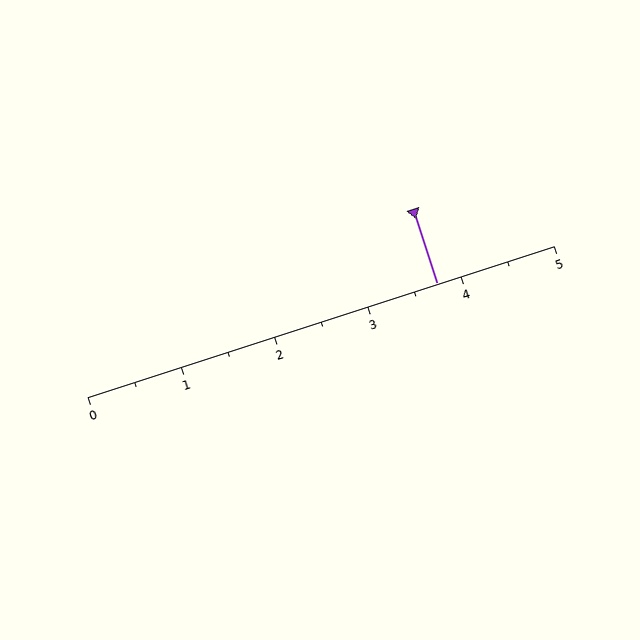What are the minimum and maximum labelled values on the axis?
The axis runs from 0 to 5.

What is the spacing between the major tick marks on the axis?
The major ticks are spaced 1 apart.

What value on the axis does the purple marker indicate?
The marker indicates approximately 3.8.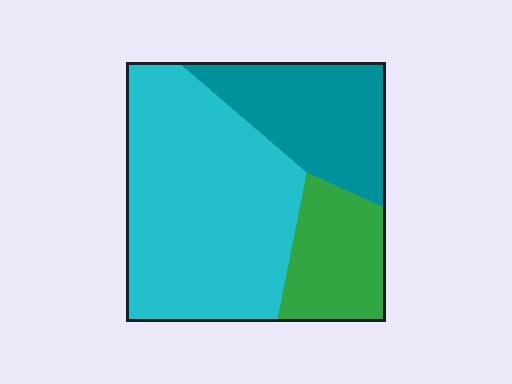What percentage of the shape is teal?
Teal takes up about one quarter (1/4) of the shape.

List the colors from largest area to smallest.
From largest to smallest: cyan, teal, green.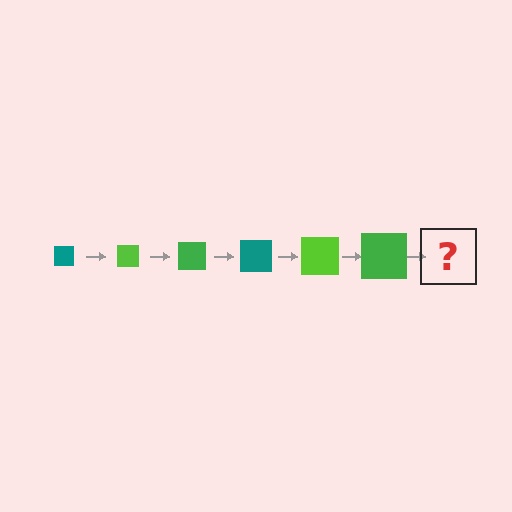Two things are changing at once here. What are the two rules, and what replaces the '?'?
The two rules are that the square grows larger each step and the color cycles through teal, lime, and green. The '?' should be a teal square, larger than the previous one.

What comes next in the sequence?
The next element should be a teal square, larger than the previous one.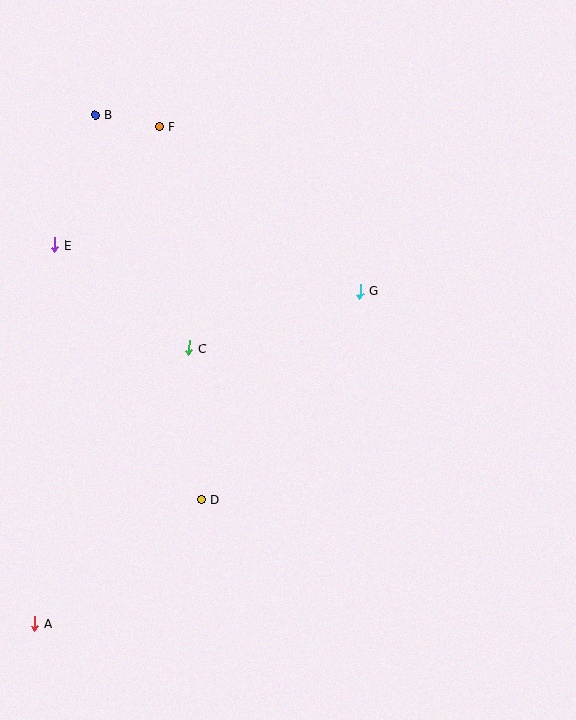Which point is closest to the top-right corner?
Point G is closest to the top-right corner.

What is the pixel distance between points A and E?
The distance between A and E is 379 pixels.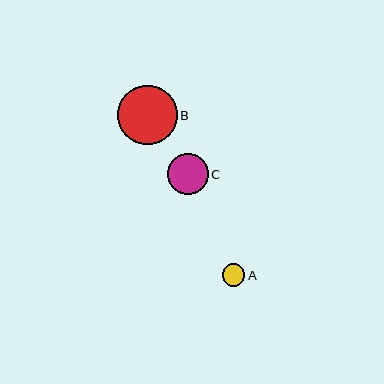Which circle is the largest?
Circle B is the largest with a size of approximately 59 pixels.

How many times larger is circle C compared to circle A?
Circle C is approximately 1.8 times the size of circle A.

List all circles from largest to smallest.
From largest to smallest: B, C, A.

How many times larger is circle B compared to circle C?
Circle B is approximately 1.4 times the size of circle C.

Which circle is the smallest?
Circle A is the smallest with a size of approximately 23 pixels.